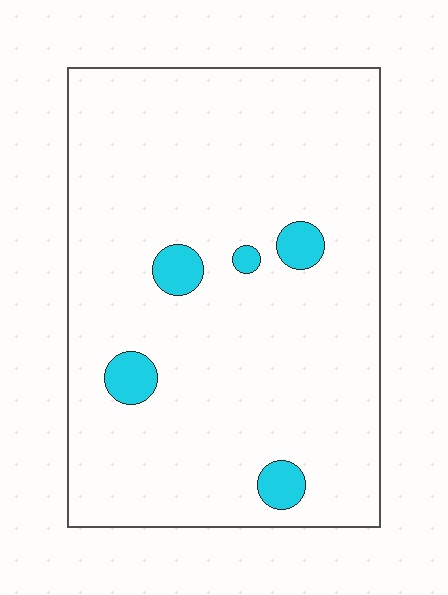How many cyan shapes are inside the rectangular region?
5.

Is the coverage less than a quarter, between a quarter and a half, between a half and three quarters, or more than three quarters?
Less than a quarter.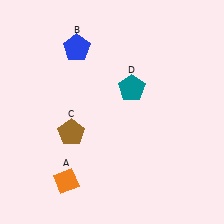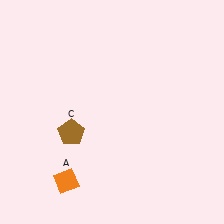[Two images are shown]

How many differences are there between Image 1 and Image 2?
There are 2 differences between the two images.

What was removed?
The blue pentagon (B), the teal pentagon (D) were removed in Image 2.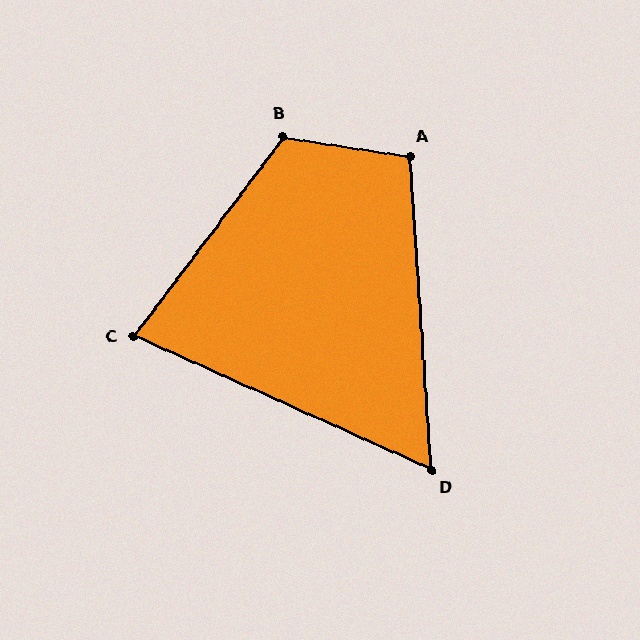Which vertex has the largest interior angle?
B, at approximately 118 degrees.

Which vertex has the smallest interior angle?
D, at approximately 62 degrees.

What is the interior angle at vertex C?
Approximately 77 degrees (acute).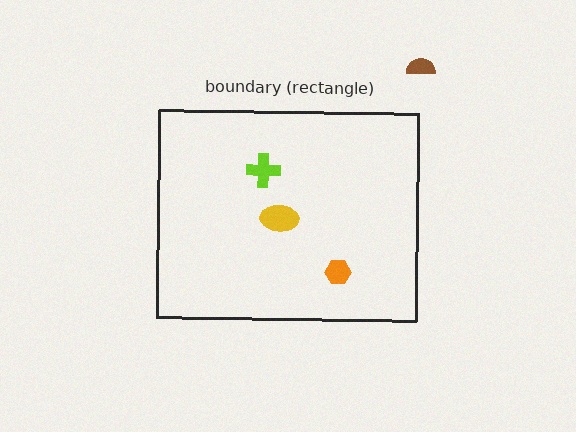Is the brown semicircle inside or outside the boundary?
Outside.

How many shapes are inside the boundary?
3 inside, 1 outside.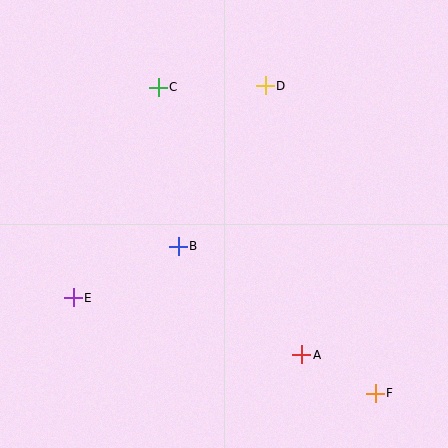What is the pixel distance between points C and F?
The distance between C and F is 376 pixels.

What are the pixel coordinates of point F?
Point F is at (375, 393).